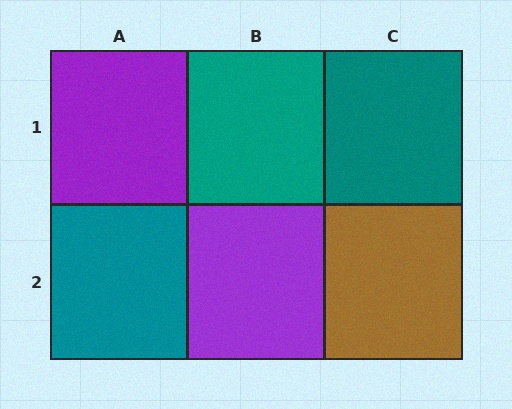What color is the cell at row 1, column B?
Teal.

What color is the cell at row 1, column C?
Teal.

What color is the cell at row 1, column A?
Purple.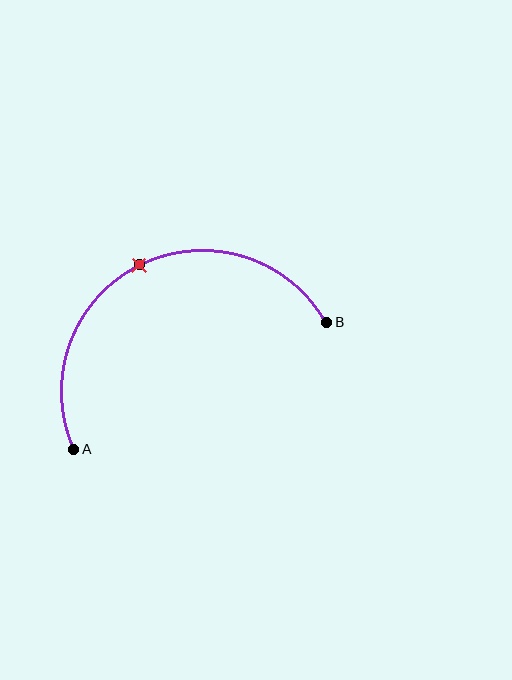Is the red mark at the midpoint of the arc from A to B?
Yes. The red mark lies on the arc at equal arc-length from both A and B — it is the arc midpoint.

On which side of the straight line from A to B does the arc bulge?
The arc bulges above the straight line connecting A and B.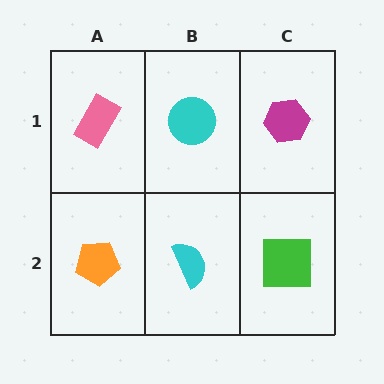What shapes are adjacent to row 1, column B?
A cyan semicircle (row 2, column B), a pink rectangle (row 1, column A), a magenta hexagon (row 1, column C).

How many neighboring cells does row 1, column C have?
2.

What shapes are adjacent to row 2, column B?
A cyan circle (row 1, column B), an orange pentagon (row 2, column A), a green square (row 2, column C).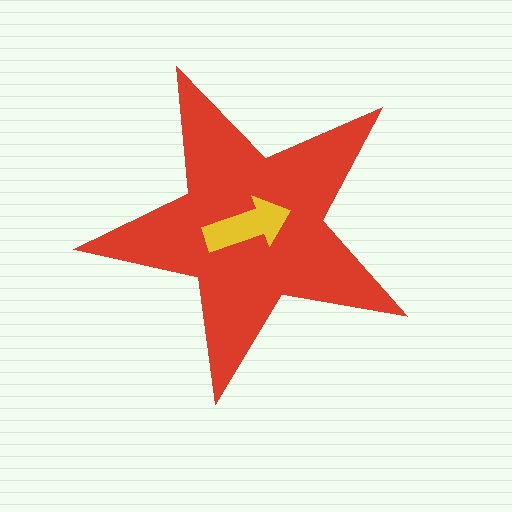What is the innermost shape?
The yellow arrow.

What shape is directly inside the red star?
The yellow arrow.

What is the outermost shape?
The red star.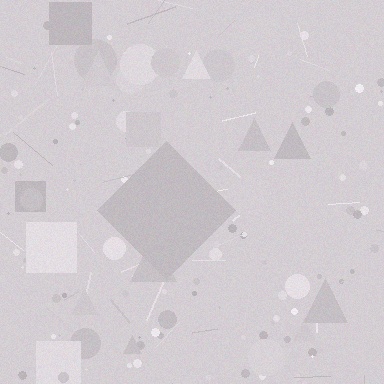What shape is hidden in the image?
A diamond is hidden in the image.